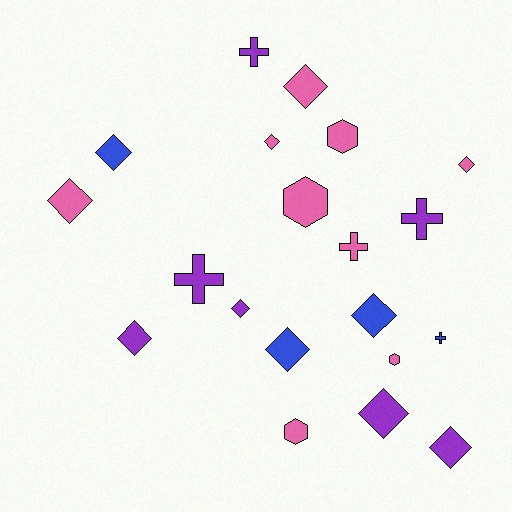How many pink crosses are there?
There is 1 pink cross.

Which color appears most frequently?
Pink, with 9 objects.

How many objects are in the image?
There are 20 objects.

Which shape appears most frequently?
Diamond, with 11 objects.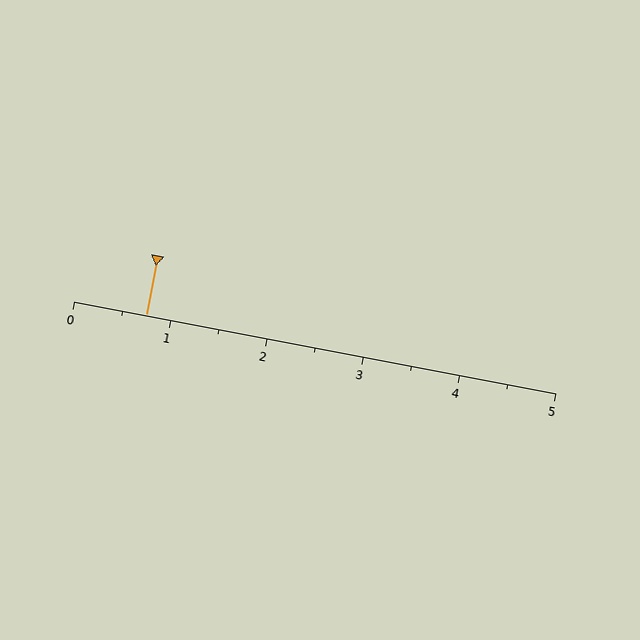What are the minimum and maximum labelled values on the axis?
The axis runs from 0 to 5.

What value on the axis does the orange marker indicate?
The marker indicates approximately 0.8.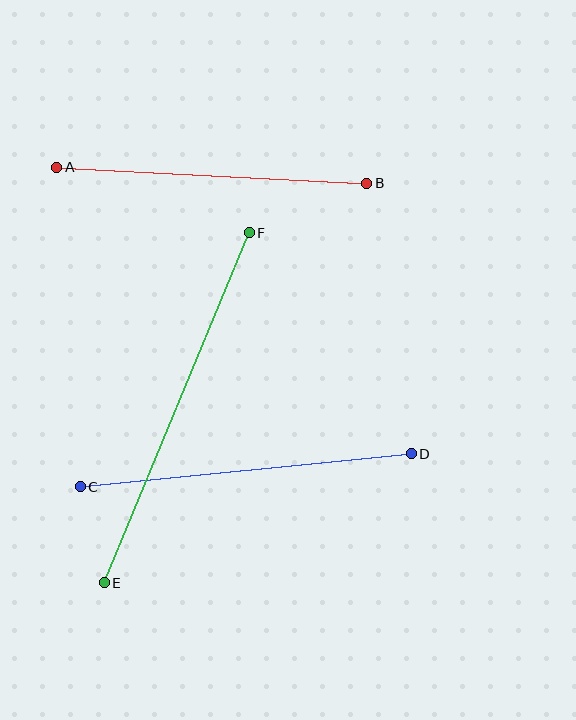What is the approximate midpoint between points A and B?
The midpoint is at approximately (212, 175) pixels.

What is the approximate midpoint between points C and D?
The midpoint is at approximately (246, 470) pixels.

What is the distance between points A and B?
The distance is approximately 310 pixels.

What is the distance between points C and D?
The distance is approximately 333 pixels.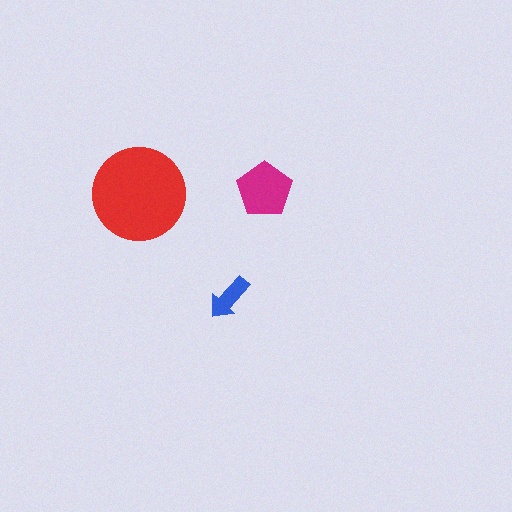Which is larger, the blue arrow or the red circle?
The red circle.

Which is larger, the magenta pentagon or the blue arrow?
The magenta pentagon.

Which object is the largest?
The red circle.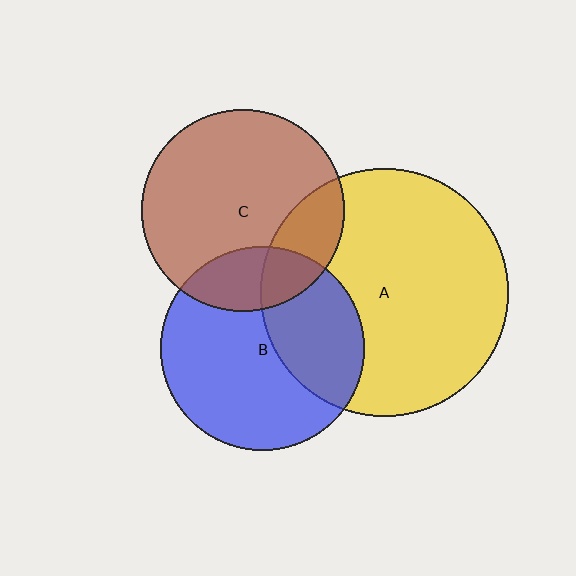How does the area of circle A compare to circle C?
Approximately 1.5 times.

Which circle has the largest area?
Circle A (yellow).